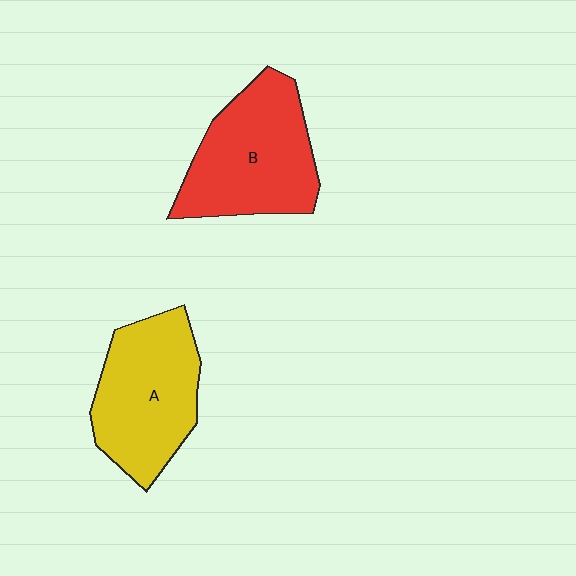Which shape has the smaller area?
Shape A (yellow).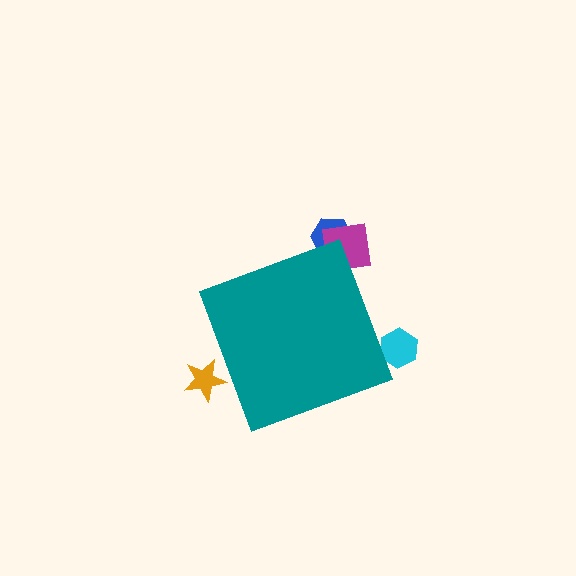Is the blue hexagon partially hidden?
Yes, the blue hexagon is partially hidden behind the teal diamond.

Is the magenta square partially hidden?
Yes, the magenta square is partially hidden behind the teal diamond.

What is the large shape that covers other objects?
A teal diamond.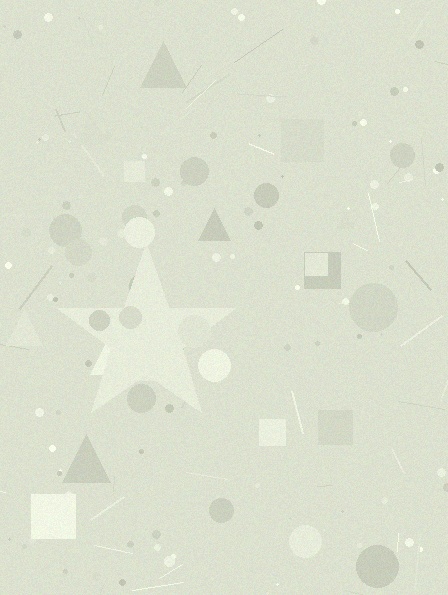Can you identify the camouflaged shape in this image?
The camouflaged shape is a star.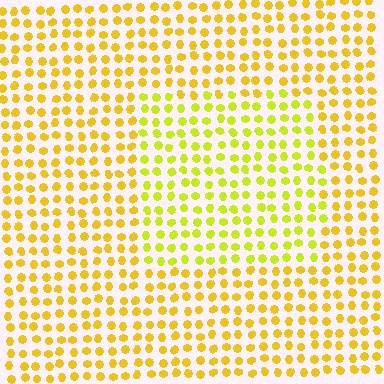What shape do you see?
I see a rectangle.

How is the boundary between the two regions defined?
The boundary is defined purely by a slight shift in hue (about 24 degrees). Spacing, size, and orientation are identical on both sides.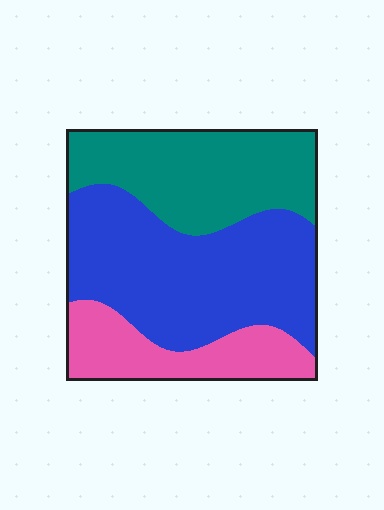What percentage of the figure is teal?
Teal covers 33% of the figure.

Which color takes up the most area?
Blue, at roughly 45%.